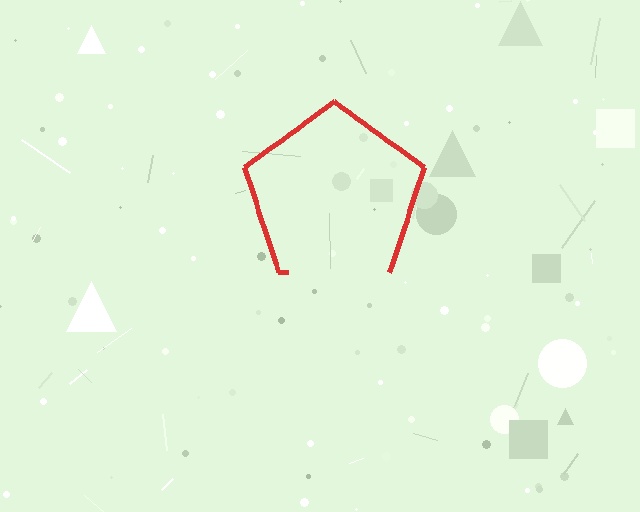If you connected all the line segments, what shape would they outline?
They would outline a pentagon.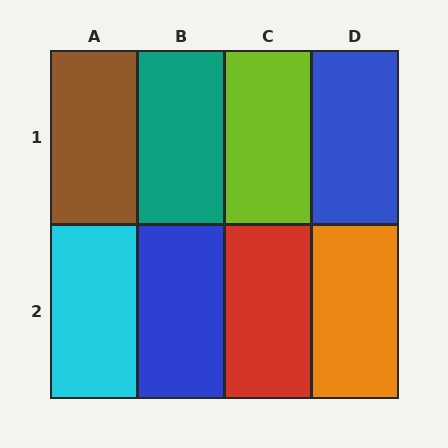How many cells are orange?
1 cell is orange.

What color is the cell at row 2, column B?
Blue.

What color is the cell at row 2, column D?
Orange.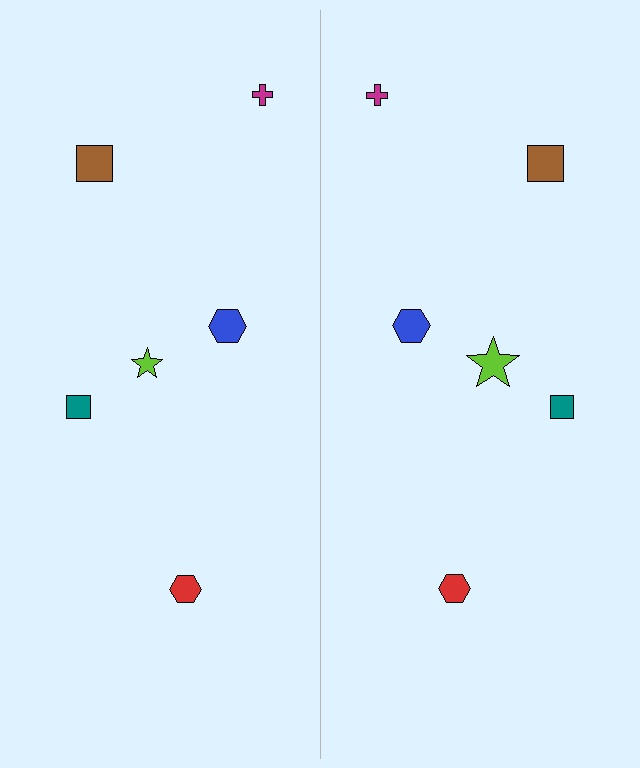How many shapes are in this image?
There are 12 shapes in this image.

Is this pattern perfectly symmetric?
No, the pattern is not perfectly symmetric. The lime star on the right side has a different size than its mirror counterpart.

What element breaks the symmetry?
The lime star on the right side has a different size than its mirror counterpart.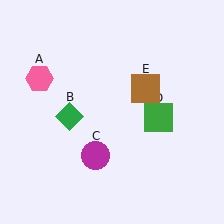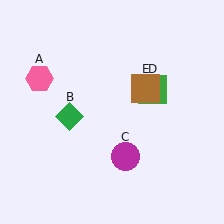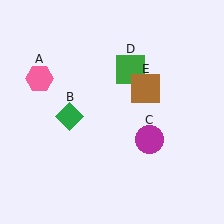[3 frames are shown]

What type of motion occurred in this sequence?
The magenta circle (object C), green square (object D) rotated counterclockwise around the center of the scene.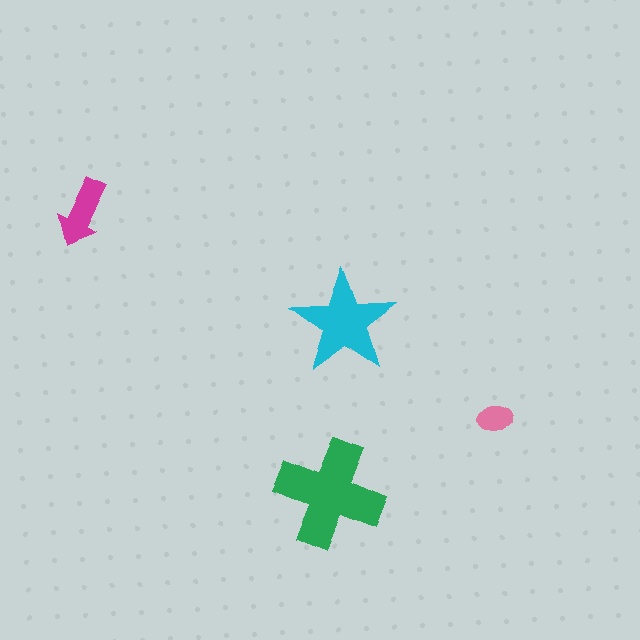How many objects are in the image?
There are 4 objects in the image.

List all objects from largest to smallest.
The green cross, the cyan star, the magenta arrow, the pink ellipse.